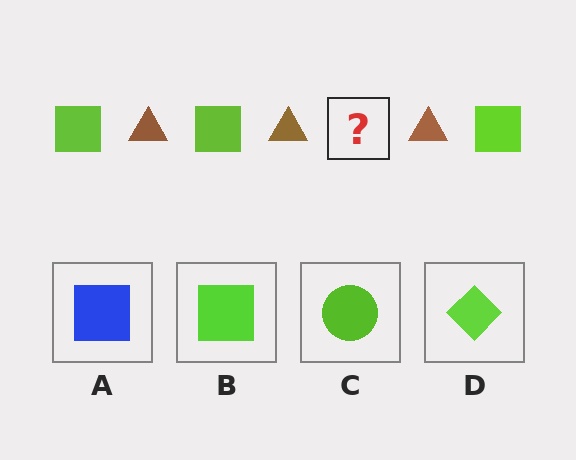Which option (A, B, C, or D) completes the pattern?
B.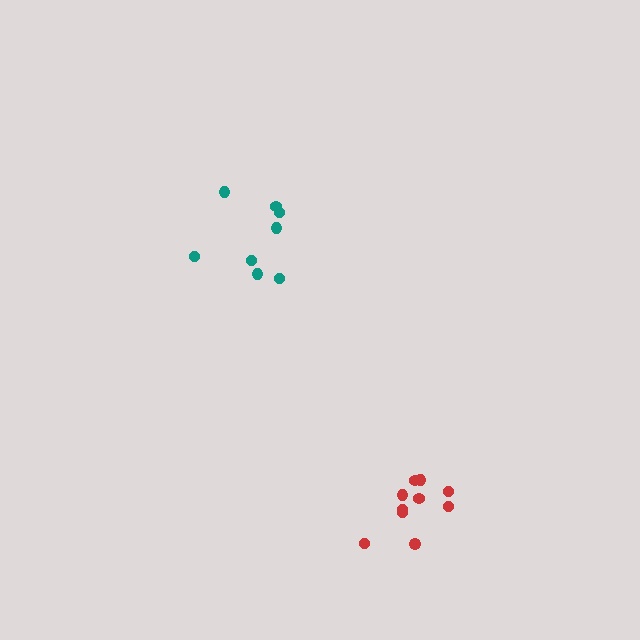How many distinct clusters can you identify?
There are 2 distinct clusters.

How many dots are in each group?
Group 1: 8 dots, Group 2: 10 dots (18 total).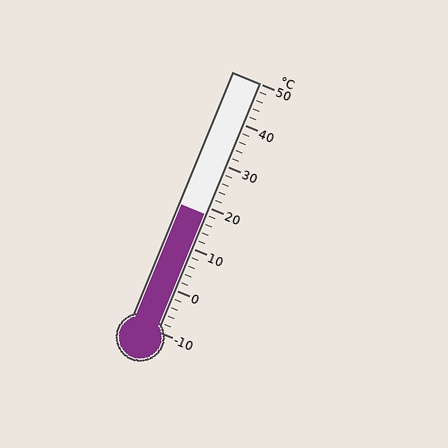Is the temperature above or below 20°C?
The temperature is below 20°C.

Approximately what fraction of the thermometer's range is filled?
The thermometer is filled to approximately 45% of its range.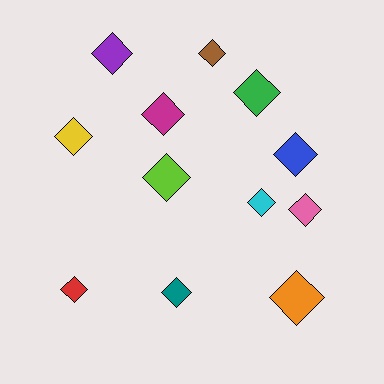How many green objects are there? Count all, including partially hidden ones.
There is 1 green object.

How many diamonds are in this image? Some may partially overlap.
There are 12 diamonds.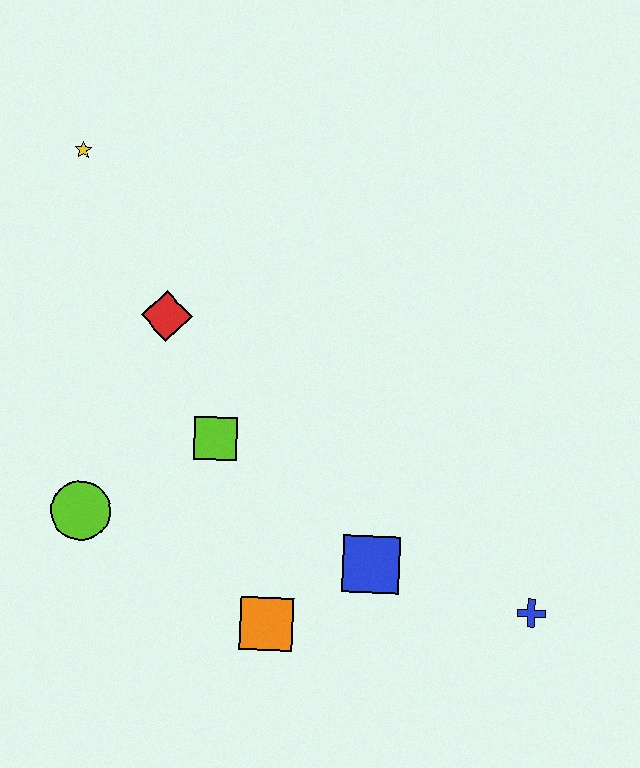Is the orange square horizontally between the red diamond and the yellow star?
No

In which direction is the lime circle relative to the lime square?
The lime circle is to the left of the lime square.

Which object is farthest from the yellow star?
The blue cross is farthest from the yellow star.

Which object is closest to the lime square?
The red diamond is closest to the lime square.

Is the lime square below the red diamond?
Yes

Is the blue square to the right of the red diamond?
Yes